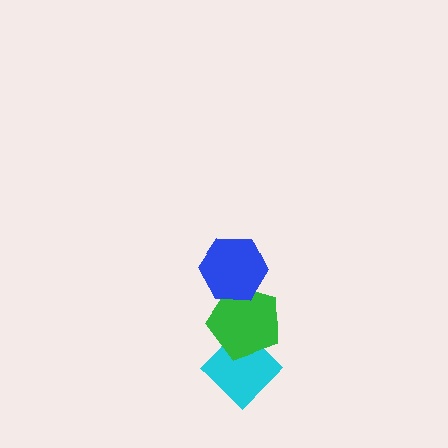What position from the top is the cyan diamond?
The cyan diamond is 3rd from the top.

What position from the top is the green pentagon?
The green pentagon is 2nd from the top.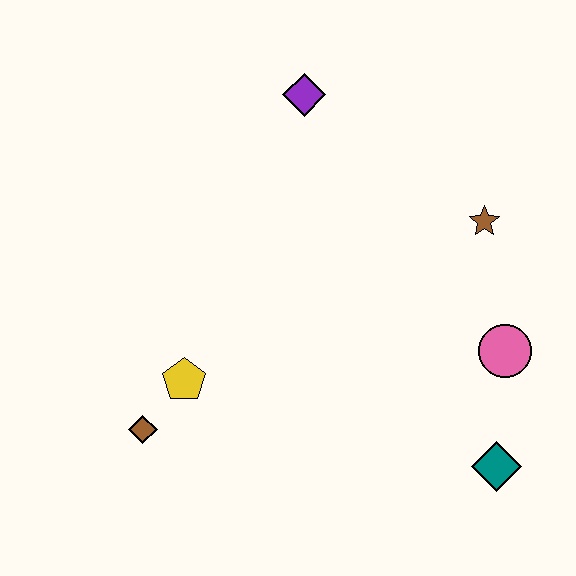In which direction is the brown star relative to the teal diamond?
The brown star is above the teal diamond.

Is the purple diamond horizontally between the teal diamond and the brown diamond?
Yes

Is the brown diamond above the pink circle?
No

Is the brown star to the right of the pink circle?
No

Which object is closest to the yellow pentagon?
The brown diamond is closest to the yellow pentagon.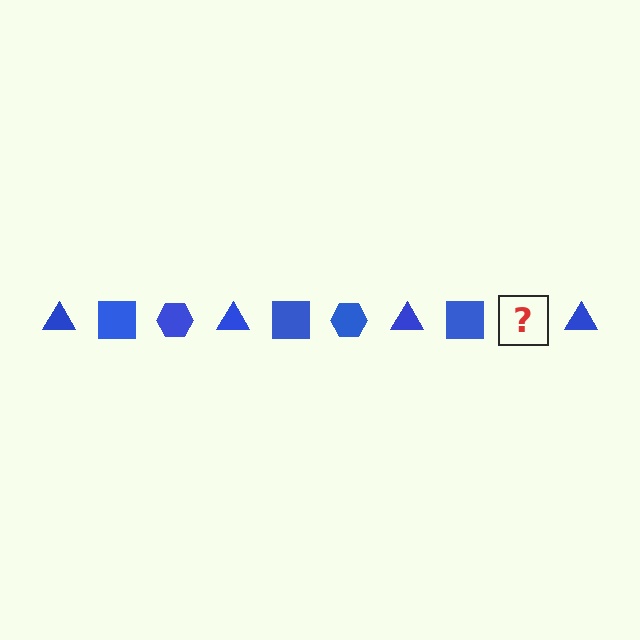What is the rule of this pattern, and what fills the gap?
The rule is that the pattern cycles through triangle, square, hexagon shapes in blue. The gap should be filled with a blue hexagon.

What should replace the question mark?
The question mark should be replaced with a blue hexagon.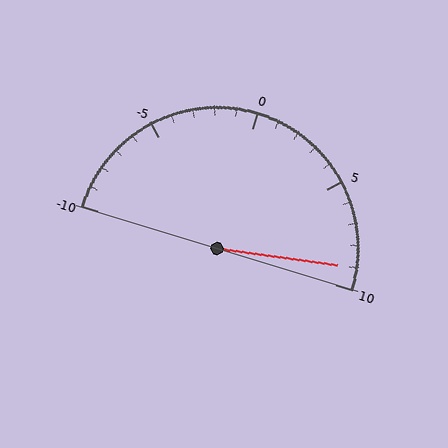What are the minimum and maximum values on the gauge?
The gauge ranges from -10 to 10.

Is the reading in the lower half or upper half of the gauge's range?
The reading is in the upper half of the range (-10 to 10).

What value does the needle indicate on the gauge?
The needle indicates approximately 9.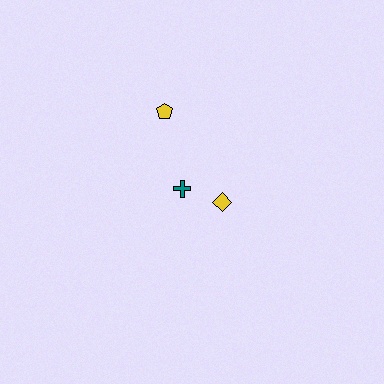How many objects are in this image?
There are 3 objects.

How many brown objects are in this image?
There are no brown objects.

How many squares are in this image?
There are no squares.